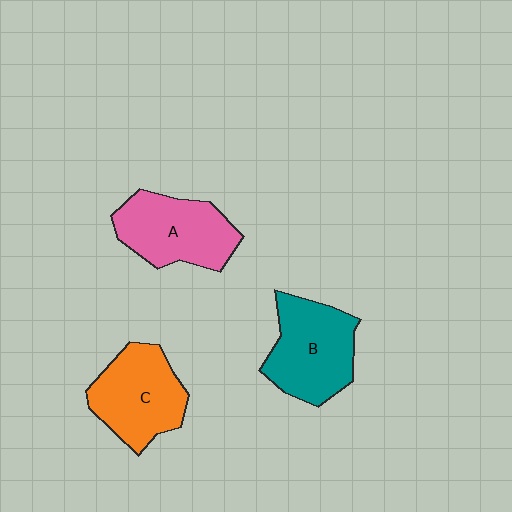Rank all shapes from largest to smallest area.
From largest to smallest: B (teal), C (orange), A (pink).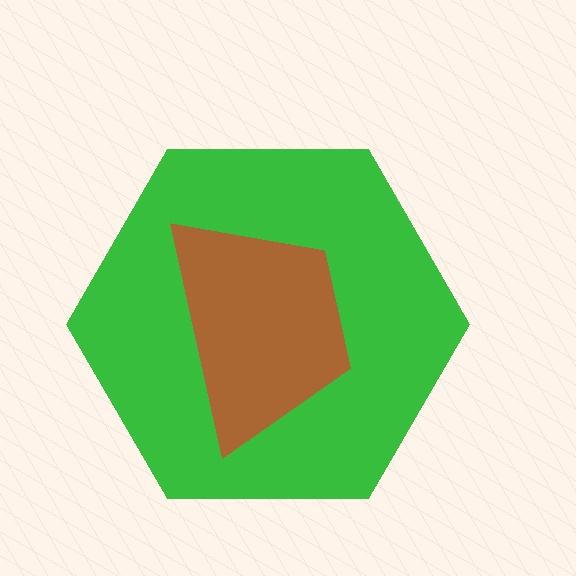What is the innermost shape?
The brown trapezoid.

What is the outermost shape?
The green hexagon.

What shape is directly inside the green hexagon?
The brown trapezoid.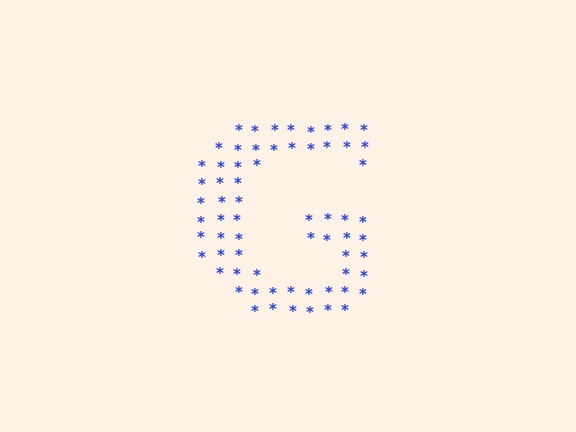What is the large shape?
The large shape is the letter G.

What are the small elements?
The small elements are asterisks.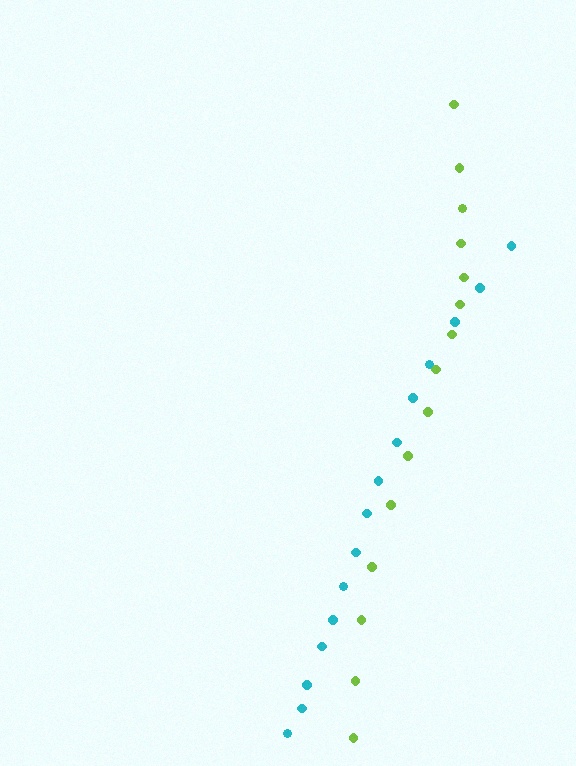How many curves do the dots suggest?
There are 2 distinct paths.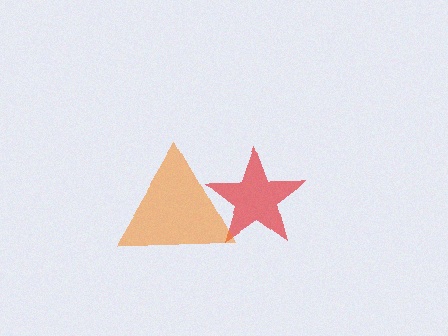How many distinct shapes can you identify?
There are 2 distinct shapes: a red star, an orange triangle.